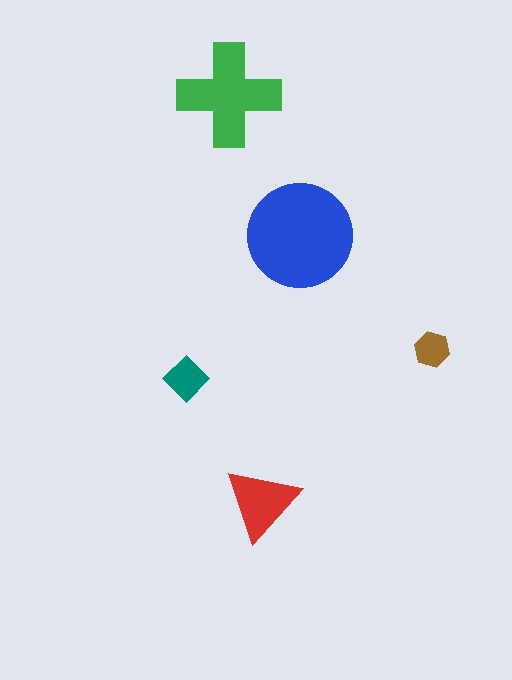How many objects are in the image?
There are 5 objects in the image.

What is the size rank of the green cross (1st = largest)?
2nd.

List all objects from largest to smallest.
The blue circle, the green cross, the red triangle, the teal diamond, the brown hexagon.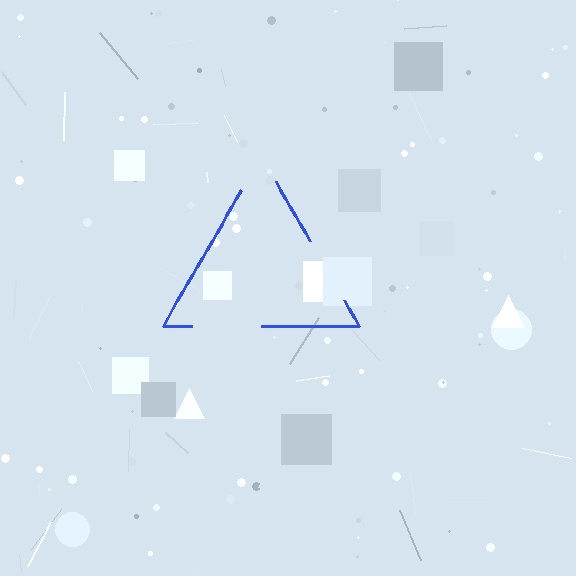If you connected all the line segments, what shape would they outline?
They would outline a triangle.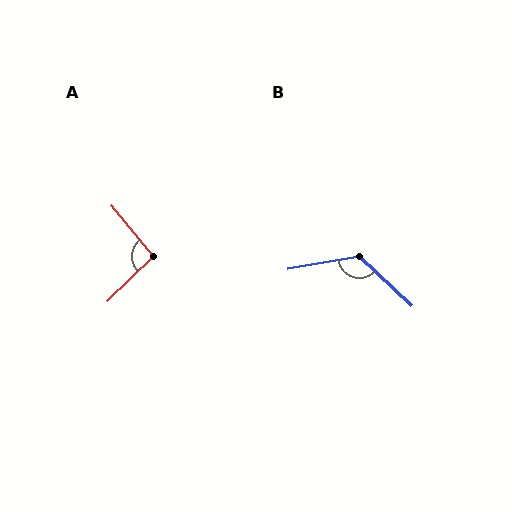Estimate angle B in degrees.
Approximately 126 degrees.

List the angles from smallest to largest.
A (96°), B (126°).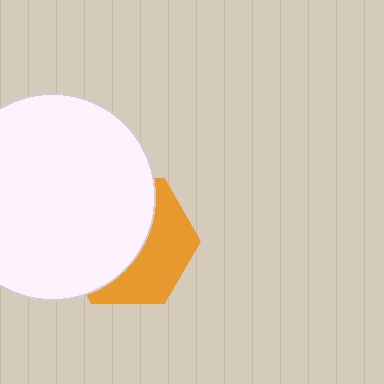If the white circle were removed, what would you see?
You would see the complete orange hexagon.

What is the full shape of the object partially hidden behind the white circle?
The partially hidden object is an orange hexagon.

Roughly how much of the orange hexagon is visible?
A small part of it is visible (roughly 42%).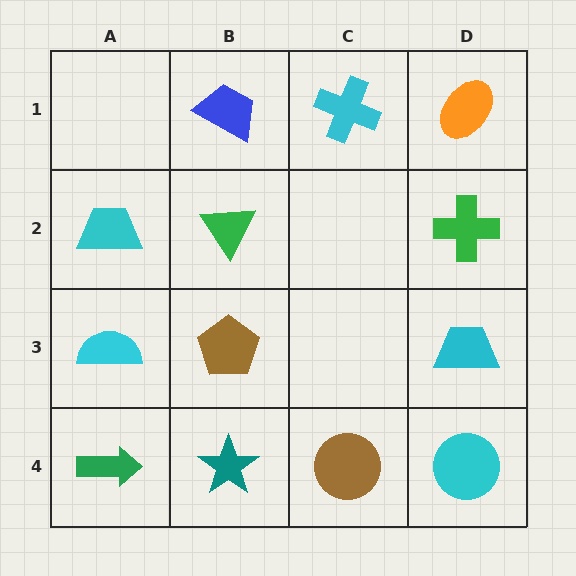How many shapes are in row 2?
3 shapes.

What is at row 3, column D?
A cyan trapezoid.